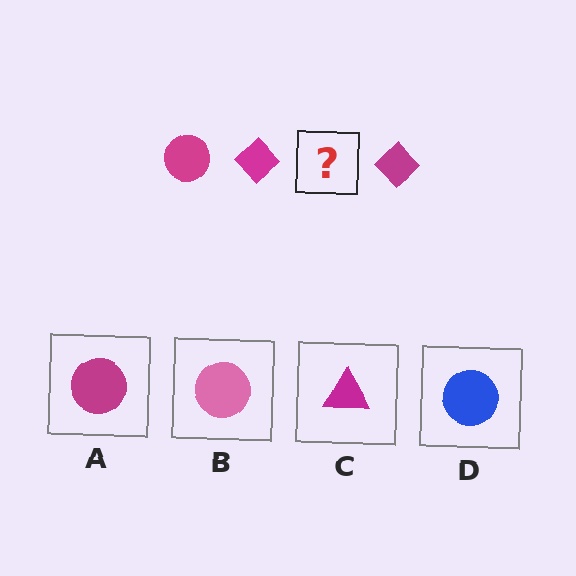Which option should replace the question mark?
Option A.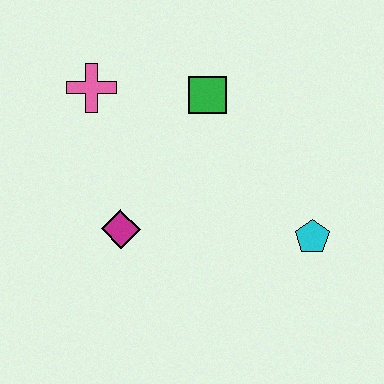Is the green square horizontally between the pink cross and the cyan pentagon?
Yes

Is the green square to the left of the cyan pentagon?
Yes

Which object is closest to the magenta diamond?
The pink cross is closest to the magenta diamond.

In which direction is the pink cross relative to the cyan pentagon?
The pink cross is to the left of the cyan pentagon.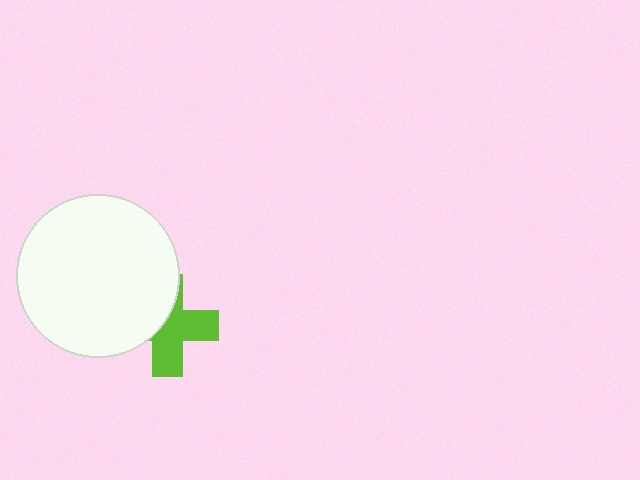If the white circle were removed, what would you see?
You would see the complete lime cross.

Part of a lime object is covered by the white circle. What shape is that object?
It is a cross.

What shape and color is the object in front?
The object in front is a white circle.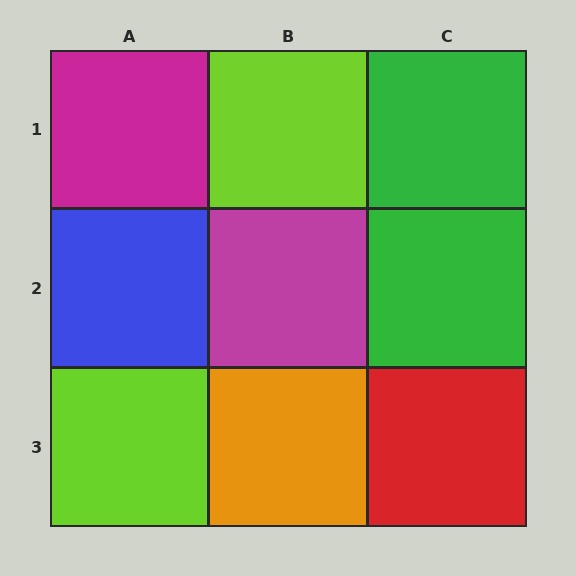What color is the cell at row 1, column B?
Lime.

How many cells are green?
2 cells are green.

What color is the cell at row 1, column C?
Green.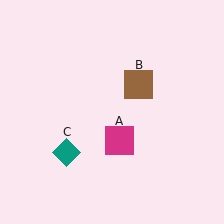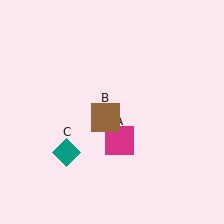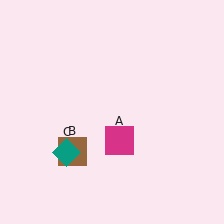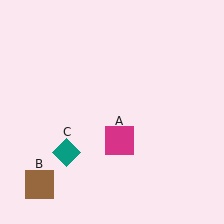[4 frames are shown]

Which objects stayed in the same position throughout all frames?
Magenta square (object A) and teal diamond (object C) remained stationary.